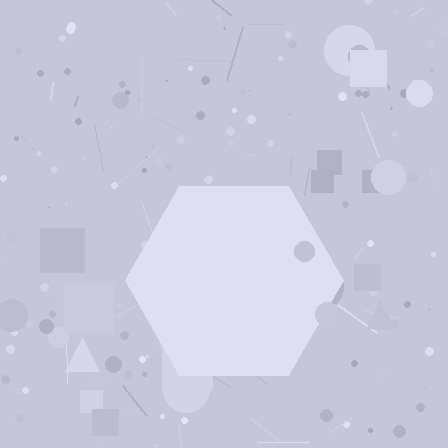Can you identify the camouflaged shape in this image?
The camouflaged shape is a hexagon.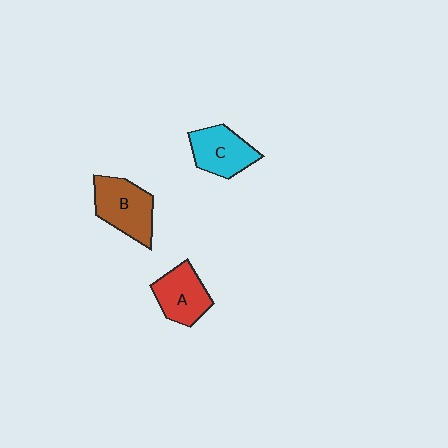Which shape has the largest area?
Shape B (brown).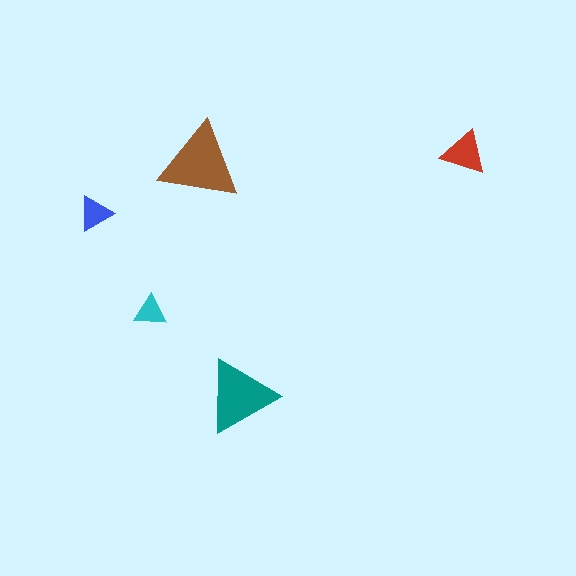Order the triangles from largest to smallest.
the brown one, the teal one, the red one, the blue one, the cyan one.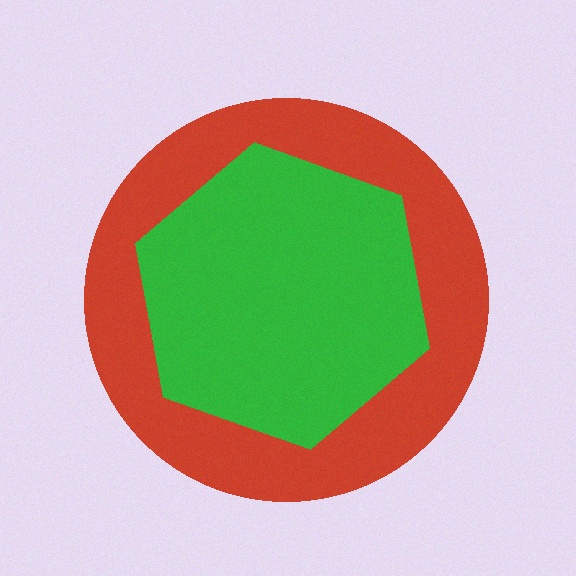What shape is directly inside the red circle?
The green hexagon.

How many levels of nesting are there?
2.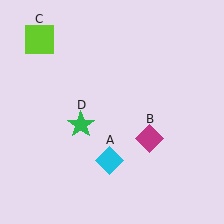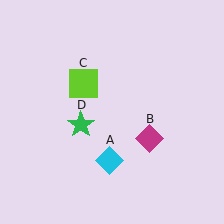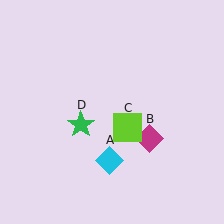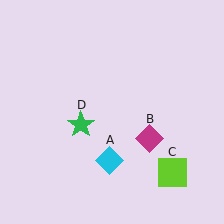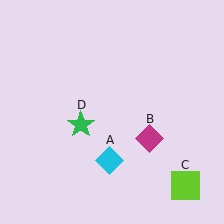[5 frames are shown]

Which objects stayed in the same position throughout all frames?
Cyan diamond (object A) and magenta diamond (object B) and green star (object D) remained stationary.